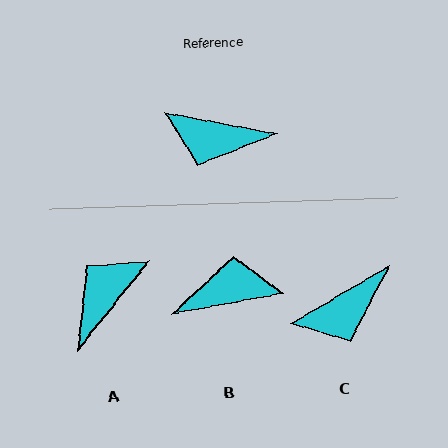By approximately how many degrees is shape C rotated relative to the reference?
Approximately 41 degrees counter-clockwise.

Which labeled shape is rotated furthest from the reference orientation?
B, about 159 degrees away.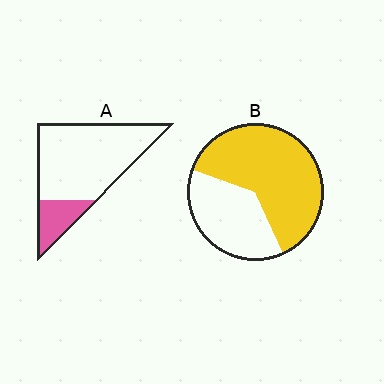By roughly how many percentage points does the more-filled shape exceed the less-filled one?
By roughly 45 percentage points (B over A).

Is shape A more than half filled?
No.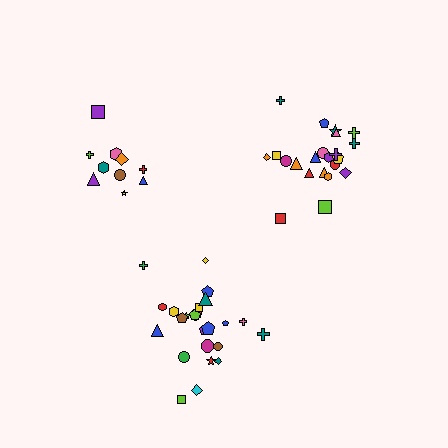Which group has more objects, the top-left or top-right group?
The top-right group.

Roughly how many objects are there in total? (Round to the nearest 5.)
Roughly 55 objects in total.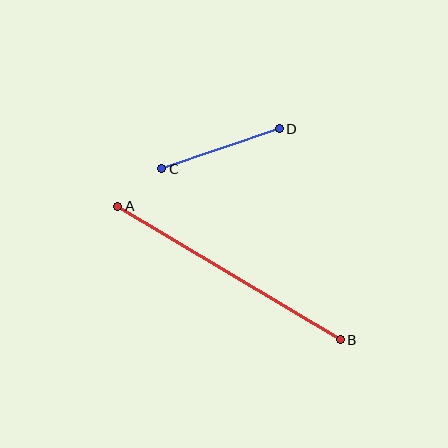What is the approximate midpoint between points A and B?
The midpoint is at approximately (229, 273) pixels.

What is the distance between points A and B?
The distance is approximately 260 pixels.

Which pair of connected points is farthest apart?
Points A and B are farthest apart.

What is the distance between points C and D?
The distance is approximately 124 pixels.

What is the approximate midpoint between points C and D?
The midpoint is at approximately (220, 149) pixels.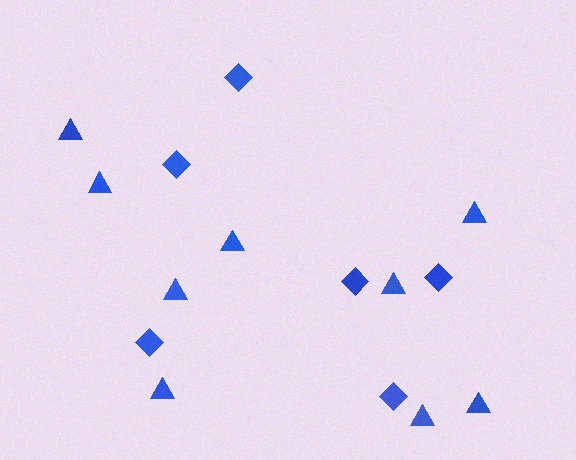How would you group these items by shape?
There are 2 groups: one group of diamonds (6) and one group of triangles (9).